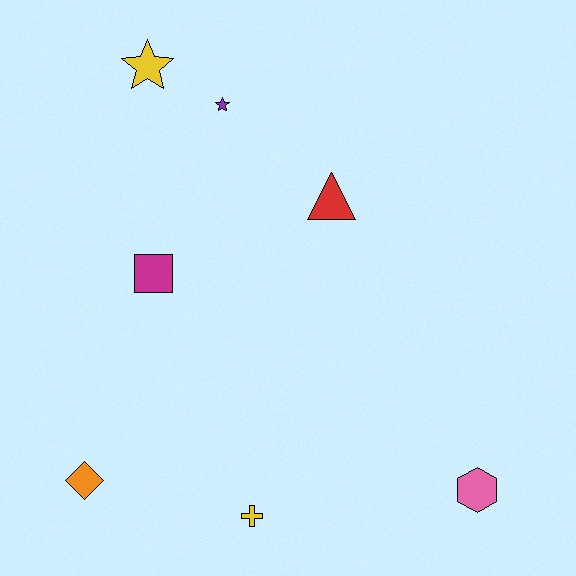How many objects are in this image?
There are 7 objects.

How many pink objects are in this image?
There is 1 pink object.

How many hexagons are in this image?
There is 1 hexagon.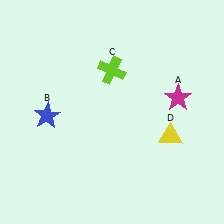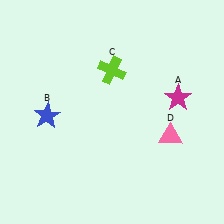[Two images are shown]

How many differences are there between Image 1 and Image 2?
There is 1 difference between the two images.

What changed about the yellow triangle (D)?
In Image 1, D is yellow. In Image 2, it changed to pink.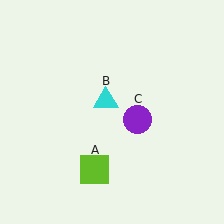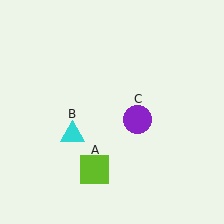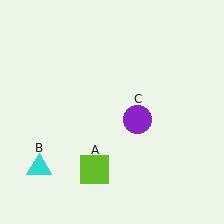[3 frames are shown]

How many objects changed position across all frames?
1 object changed position: cyan triangle (object B).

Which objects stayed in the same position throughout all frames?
Lime square (object A) and purple circle (object C) remained stationary.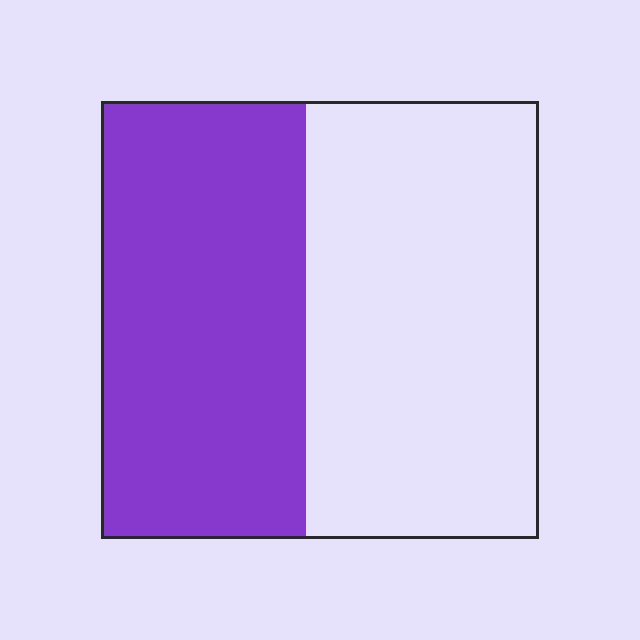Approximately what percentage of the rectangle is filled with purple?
Approximately 45%.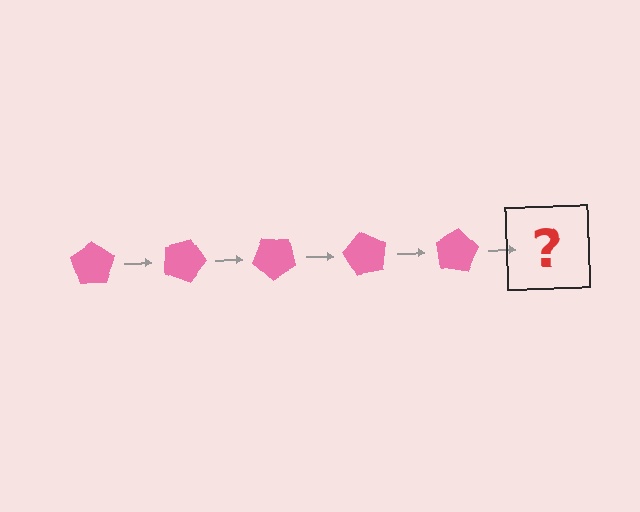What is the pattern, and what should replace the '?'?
The pattern is that the pentagon rotates 20 degrees each step. The '?' should be a pink pentagon rotated 100 degrees.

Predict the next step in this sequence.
The next step is a pink pentagon rotated 100 degrees.